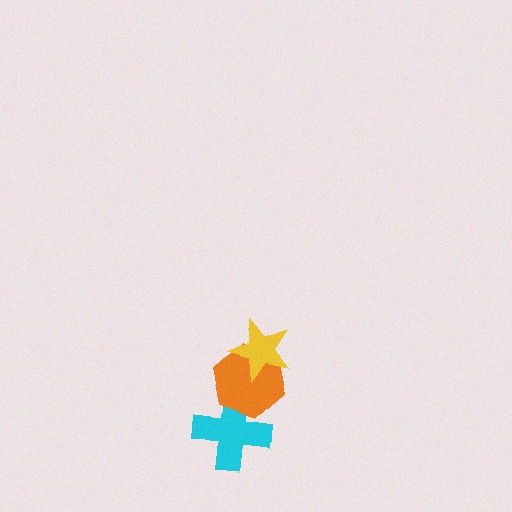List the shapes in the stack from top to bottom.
From top to bottom: the yellow star, the orange hexagon, the cyan cross.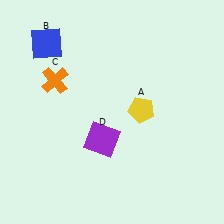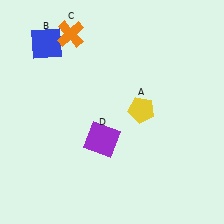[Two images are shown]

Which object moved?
The orange cross (C) moved up.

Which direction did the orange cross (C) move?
The orange cross (C) moved up.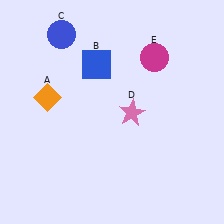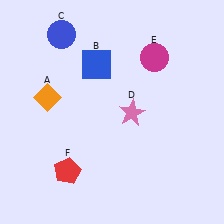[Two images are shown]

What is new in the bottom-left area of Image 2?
A red pentagon (F) was added in the bottom-left area of Image 2.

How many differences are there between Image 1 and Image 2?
There is 1 difference between the two images.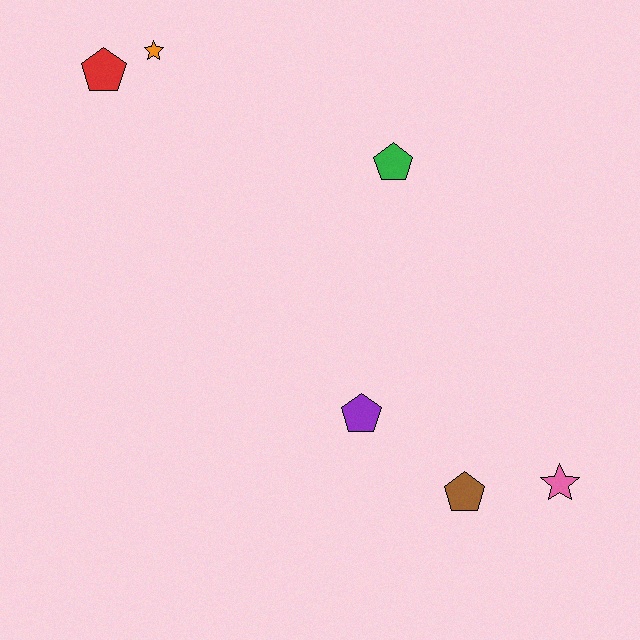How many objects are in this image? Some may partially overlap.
There are 6 objects.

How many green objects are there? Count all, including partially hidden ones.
There is 1 green object.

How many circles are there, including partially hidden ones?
There are no circles.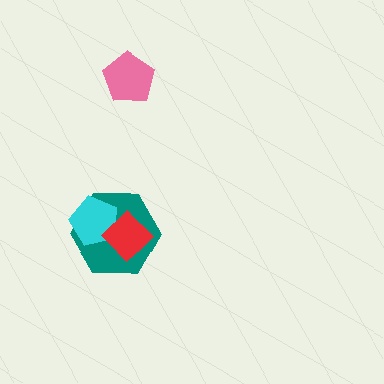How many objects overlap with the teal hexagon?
2 objects overlap with the teal hexagon.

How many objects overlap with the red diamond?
2 objects overlap with the red diamond.